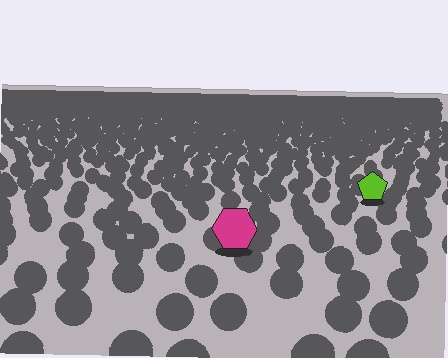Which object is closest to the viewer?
The magenta hexagon is closest. The texture marks near it are larger and more spread out.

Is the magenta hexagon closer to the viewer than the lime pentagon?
Yes. The magenta hexagon is closer — you can tell from the texture gradient: the ground texture is coarser near it.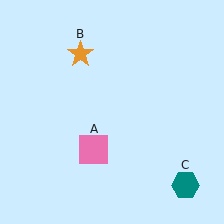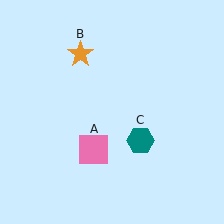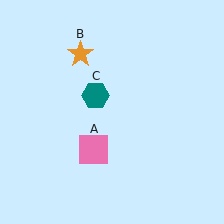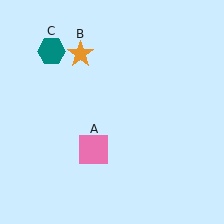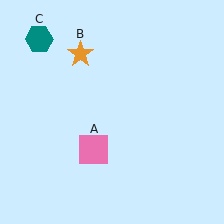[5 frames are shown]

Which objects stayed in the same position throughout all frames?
Pink square (object A) and orange star (object B) remained stationary.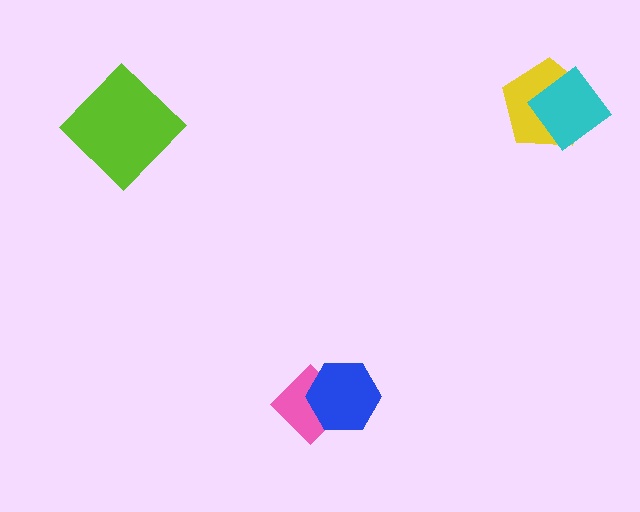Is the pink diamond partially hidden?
Yes, it is partially covered by another shape.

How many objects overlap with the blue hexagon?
1 object overlaps with the blue hexagon.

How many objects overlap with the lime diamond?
0 objects overlap with the lime diamond.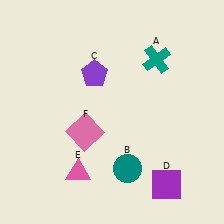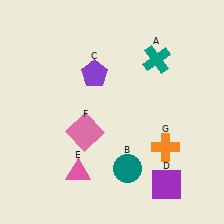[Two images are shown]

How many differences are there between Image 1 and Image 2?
There is 1 difference between the two images.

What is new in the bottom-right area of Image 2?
An orange cross (G) was added in the bottom-right area of Image 2.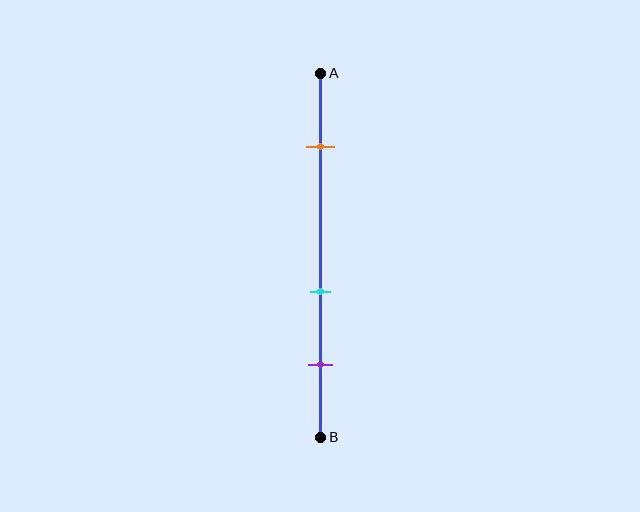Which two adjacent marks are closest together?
The cyan and purple marks are the closest adjacent pair.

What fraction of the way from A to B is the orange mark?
The orange mark is approximately 20% (0.2) of the way from A to B.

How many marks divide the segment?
There are 3 marks dividing the segment.